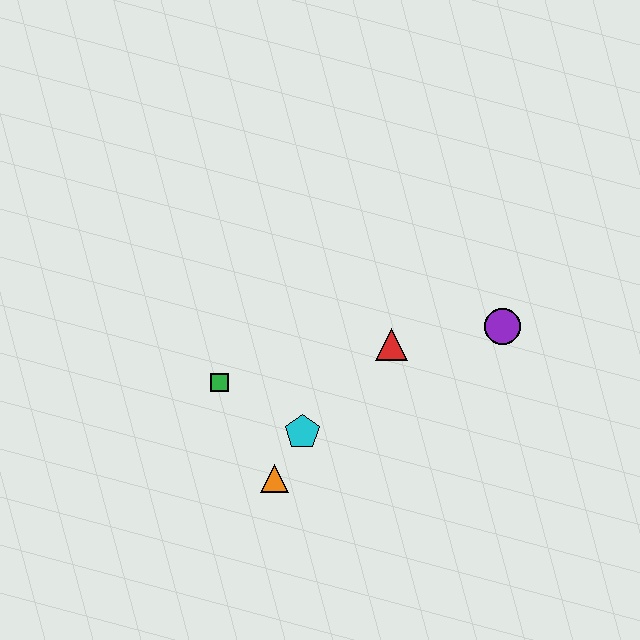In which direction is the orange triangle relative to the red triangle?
The orange triangle is below the red triangle.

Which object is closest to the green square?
The cyan pentagon is closest to the green square.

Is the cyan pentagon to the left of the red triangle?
Yes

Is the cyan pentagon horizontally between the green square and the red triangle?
Yes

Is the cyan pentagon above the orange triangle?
Yes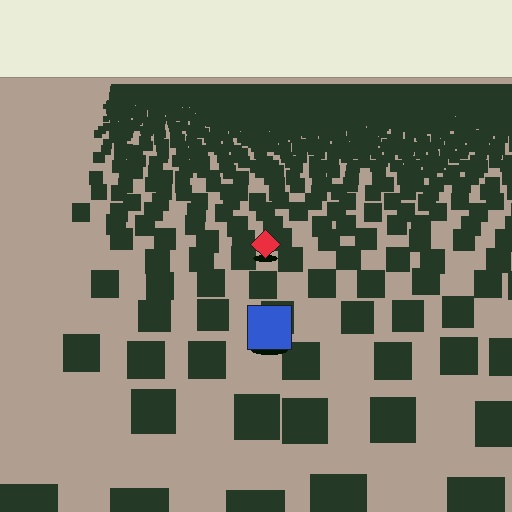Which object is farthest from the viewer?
The red diamond is farthest from the viewer. It appears smaller and the ground texture around it is denser.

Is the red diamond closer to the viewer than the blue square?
No. The blue square is closer — you can tell from the texture gradient: the ground texture is coarser near it.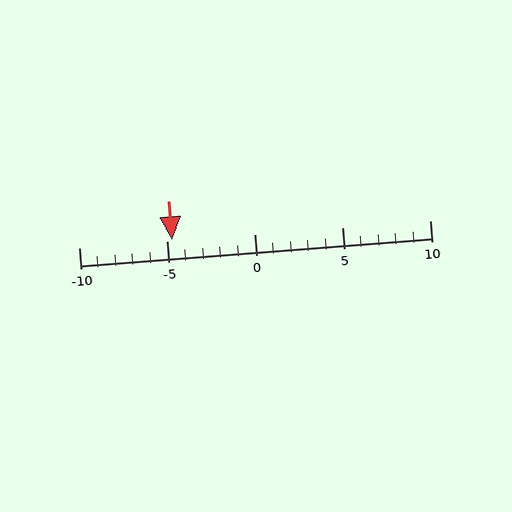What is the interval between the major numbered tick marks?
The major tick marks are spaced 5 units apart.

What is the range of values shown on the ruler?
The ruler shows values from -10 to 10.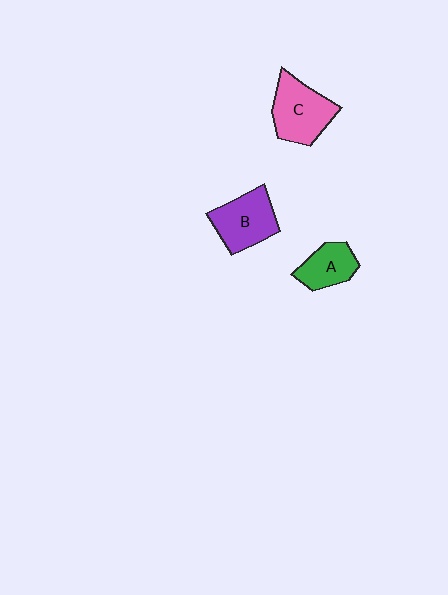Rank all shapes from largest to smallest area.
From largest to smallest: C (pink), B (purple), A (green).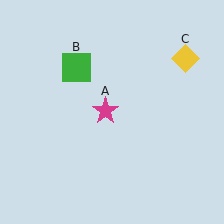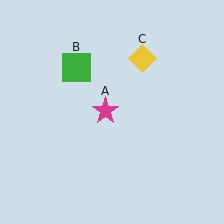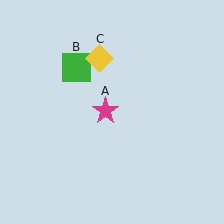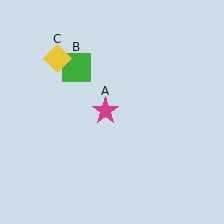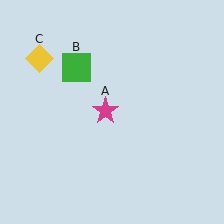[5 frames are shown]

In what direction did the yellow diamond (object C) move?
The yellow diamond (object C) moved left.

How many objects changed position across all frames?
1 object changed position: yellow diamond (object C).